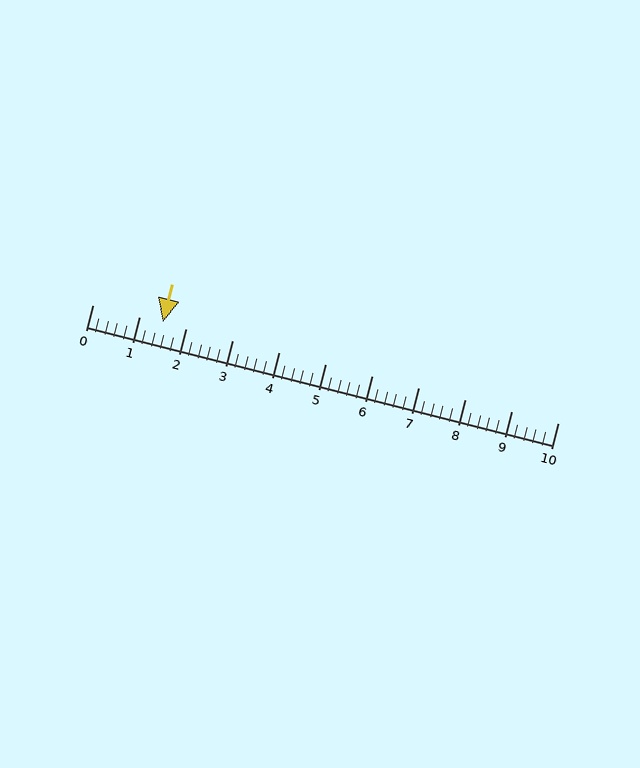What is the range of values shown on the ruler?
The ruler shows values from 0 to 10.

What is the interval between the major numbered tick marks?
The major tick marks are spaced 1 units apart.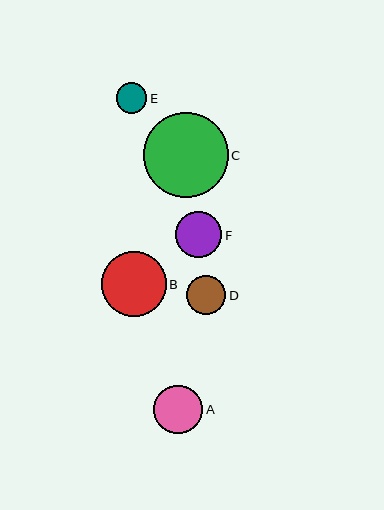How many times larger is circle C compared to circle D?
Circle C is approximately 2.2 times the size of circle D.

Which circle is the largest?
Circle C is the largest with a size of approximately 85 pixels.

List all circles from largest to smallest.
From largest to smallest: C, B, A, F, D, E.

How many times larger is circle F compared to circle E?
Circle F is approximately 1.5 times the size of circle E.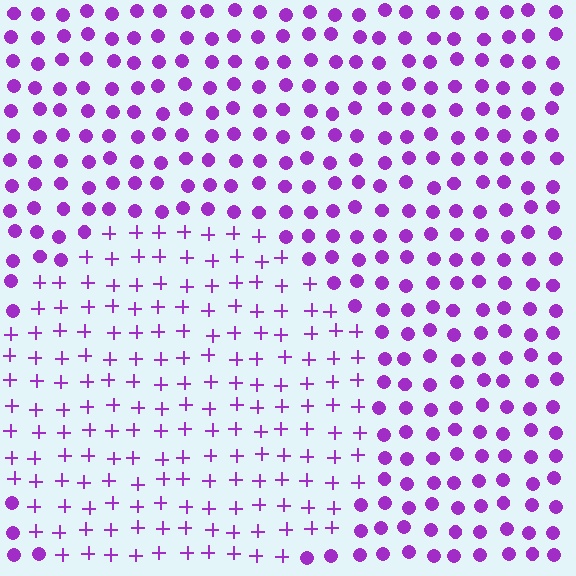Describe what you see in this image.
The image is filled with small purple elements arranged in a uniform grid. A circle-shaped region contains plus signs, while the surrounding area contains circles. The boundary is defined purely by the change in element shape.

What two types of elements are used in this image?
The image uses plus signs inside the circle region and circles outside it.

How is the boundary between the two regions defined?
The boundary is defined by a change in element shape: plus signs inside vs. circles outside. All elements share the same color and spacing.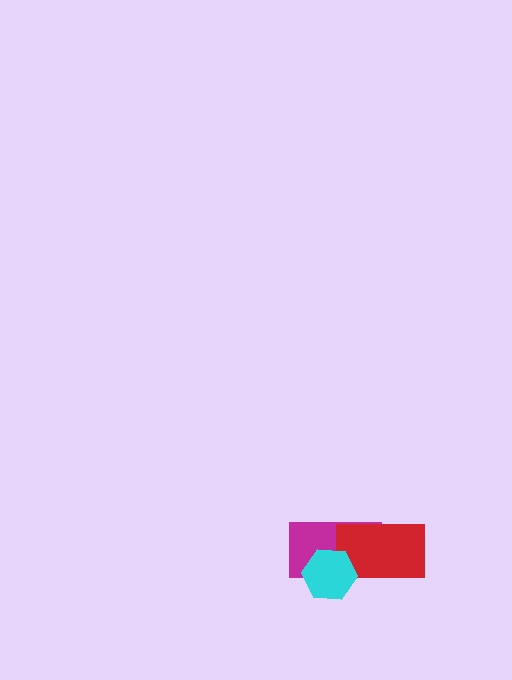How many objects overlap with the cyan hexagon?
2 objects overlap with the cyan hexagon.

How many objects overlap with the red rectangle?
2 objects overlap with the red rectangle.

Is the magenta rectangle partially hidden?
Yes, it is partially covered by another shape.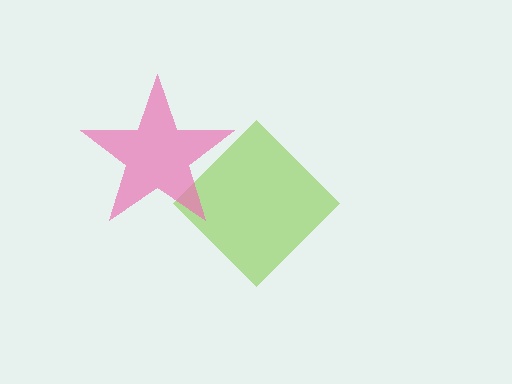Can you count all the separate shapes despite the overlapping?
Yes, there are 2 separate shapes.